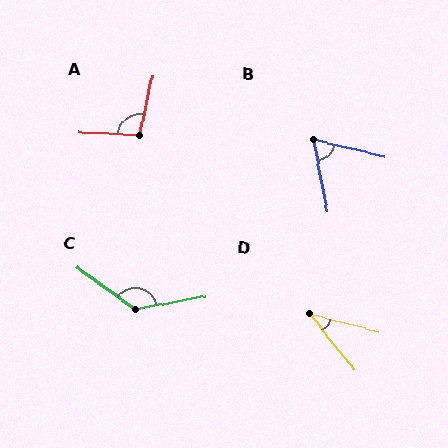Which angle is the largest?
C, at approximately 134 degrees.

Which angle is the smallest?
D, at approximately 37 degrees.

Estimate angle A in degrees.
Approximately 100 degrees.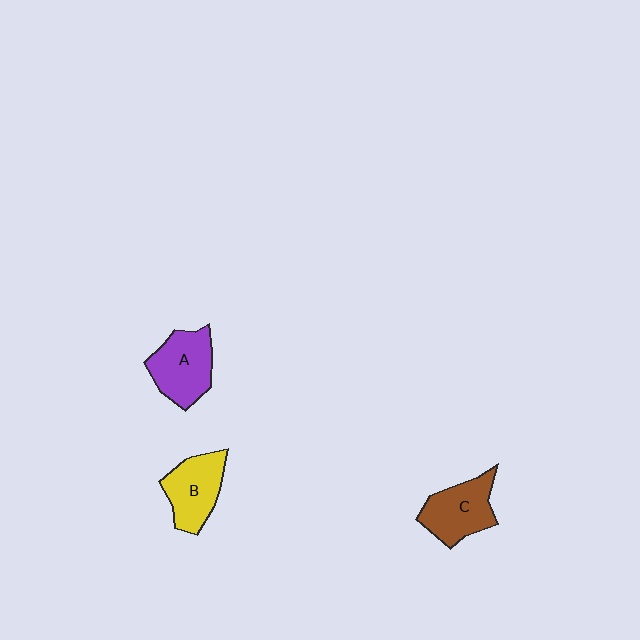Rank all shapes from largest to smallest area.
From largest to smallest: A (purple), C (brown), B (yellow).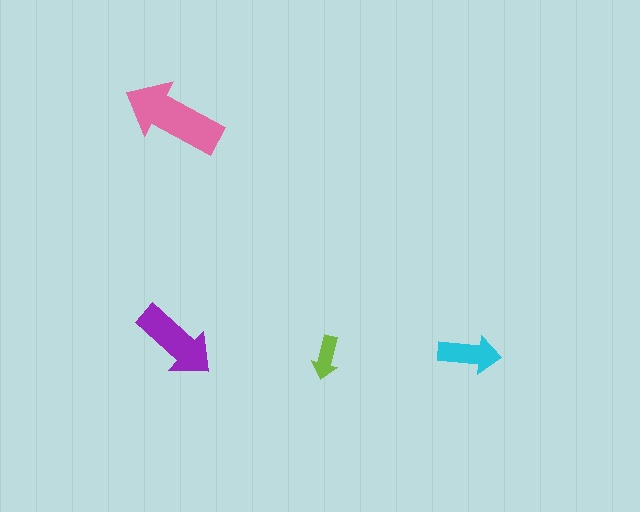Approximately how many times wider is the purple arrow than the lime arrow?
About 2 times wider.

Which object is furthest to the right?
The cyan arrow is rightmost.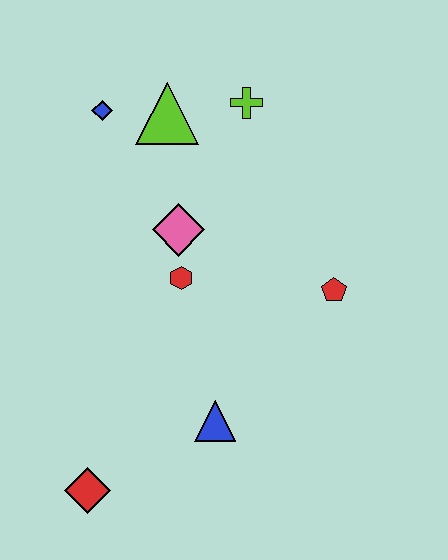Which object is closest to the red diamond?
The blue triangle is closest to the red diamond.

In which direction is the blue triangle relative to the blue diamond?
The blue triangle is below the blue diamond.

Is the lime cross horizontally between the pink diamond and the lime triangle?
No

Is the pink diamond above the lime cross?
No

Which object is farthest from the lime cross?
The red diamond is farthest from the lime cross.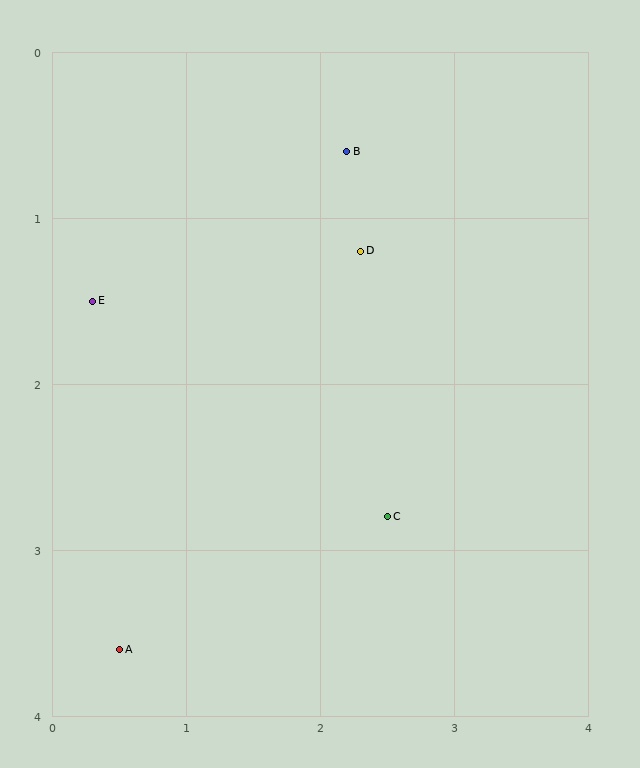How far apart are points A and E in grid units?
Points A and E are about 2.1 grid units apart.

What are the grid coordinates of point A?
Point A is at approximately (0.5, 3.6).